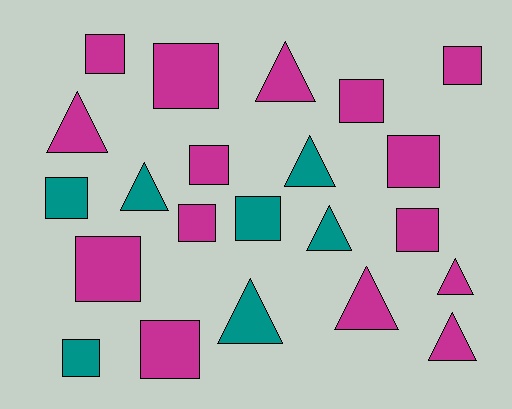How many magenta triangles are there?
There are 5 magenta triangles.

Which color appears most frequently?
Magenta, with 15 objects.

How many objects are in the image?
There are 22 objects.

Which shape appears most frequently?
Square, with 13 objects.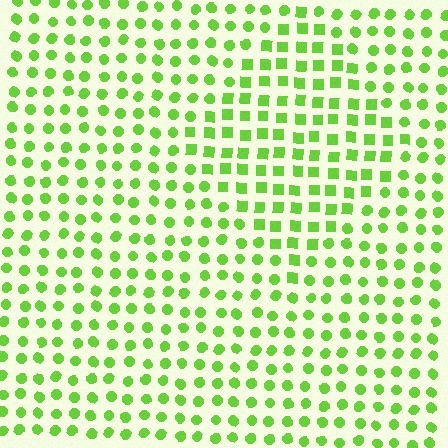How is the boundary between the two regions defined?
The boundary is defined by a change in element shape: squares inside vs. circles outside. All elements share the same color and spacing.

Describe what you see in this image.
The image is filled with small lime elements arranged in a uniform grid. A diamond-shaped region contains squares, while the surrounding area contains circles. The boundary is defined purely by the change in element shape.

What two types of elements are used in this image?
The image uses squares inside the diamond region and circles outside it.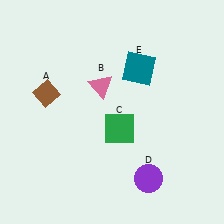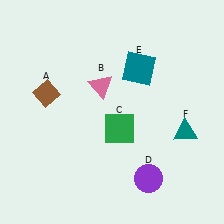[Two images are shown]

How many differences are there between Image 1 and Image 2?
There is 1 difference between the two images.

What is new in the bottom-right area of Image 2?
A teal triangle (F) was added in the bottom-right area of Image 2.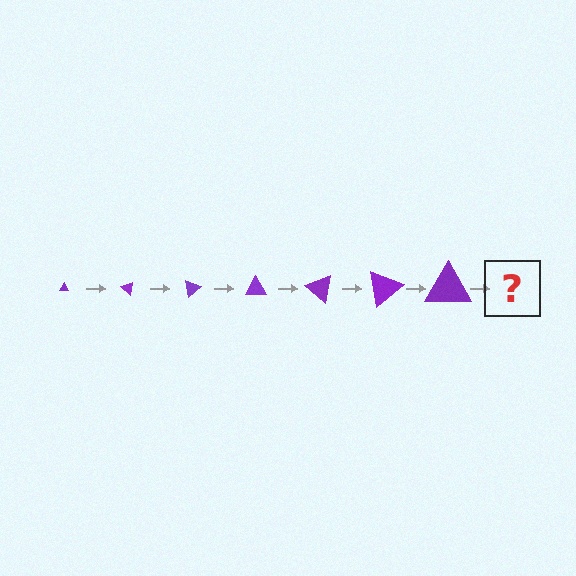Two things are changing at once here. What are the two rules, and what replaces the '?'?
The two rules are that the triangle grows larger each step and it rotates 40 degrees each step. The '?' should be a triangle, larger than the previous one and rotated 280 degrees from the start.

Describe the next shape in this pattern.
It should be a triangle, larger than the previous one and rotated 280 degrees from the start.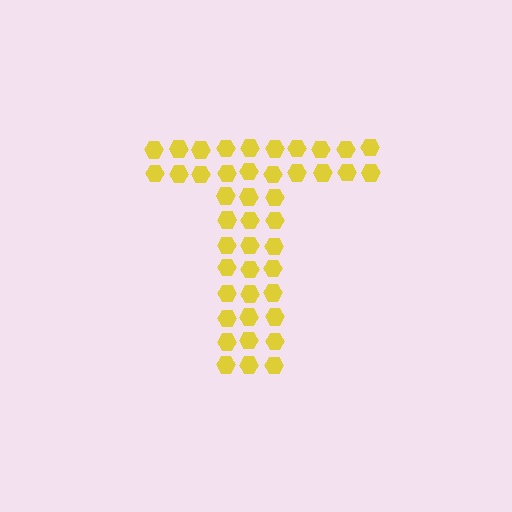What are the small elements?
The small elements are hexagons.